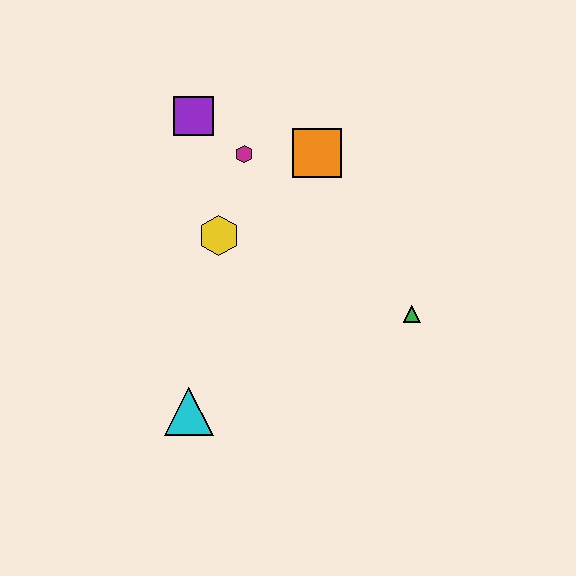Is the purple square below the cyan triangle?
No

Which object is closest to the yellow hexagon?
The magenta hexagon is closest to the yellow hexagon.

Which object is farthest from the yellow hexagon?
The green triangle is farthest from the yellow hexagon.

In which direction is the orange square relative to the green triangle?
The orange square is above the green triangle.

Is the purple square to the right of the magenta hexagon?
No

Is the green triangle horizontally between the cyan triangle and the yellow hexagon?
No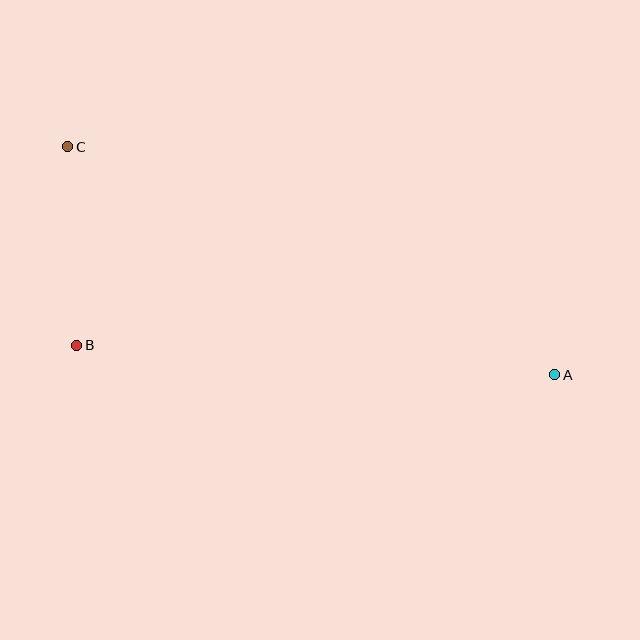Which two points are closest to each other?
Points B and C are closest to each other.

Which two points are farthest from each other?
Points A and C are farthest from each other.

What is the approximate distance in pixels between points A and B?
The distance between A and B is approximately 479 pixels.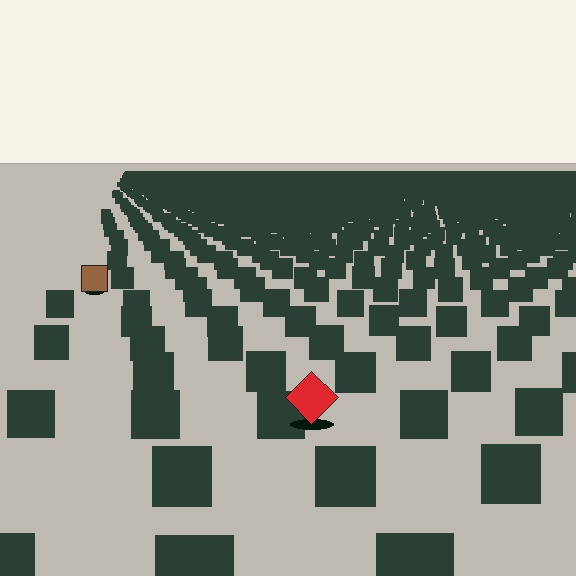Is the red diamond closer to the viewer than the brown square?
Yes. The red diamond is closer — you can tell from the texture gradient: the ground texture is coarser near it.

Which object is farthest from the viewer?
The brown square is farthest from the viewer. It appears smaller and the ground texture around it is denser.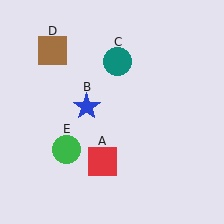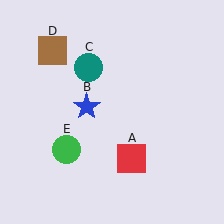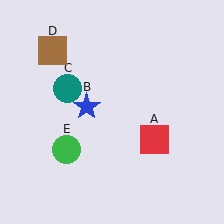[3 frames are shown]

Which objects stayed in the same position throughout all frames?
Blue star (object B) and brown square (object D) and green circle (object E) remained stationary.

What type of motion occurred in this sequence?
The red square (object A), teal circle (object C) rotated counterclockwise around the center of the scene.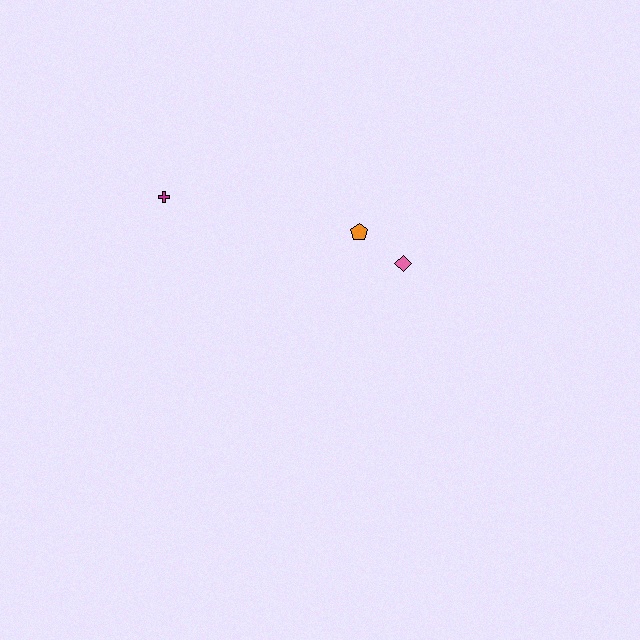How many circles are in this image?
There are no circles.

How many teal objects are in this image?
There are no teal objects.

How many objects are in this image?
There are 3 objects.